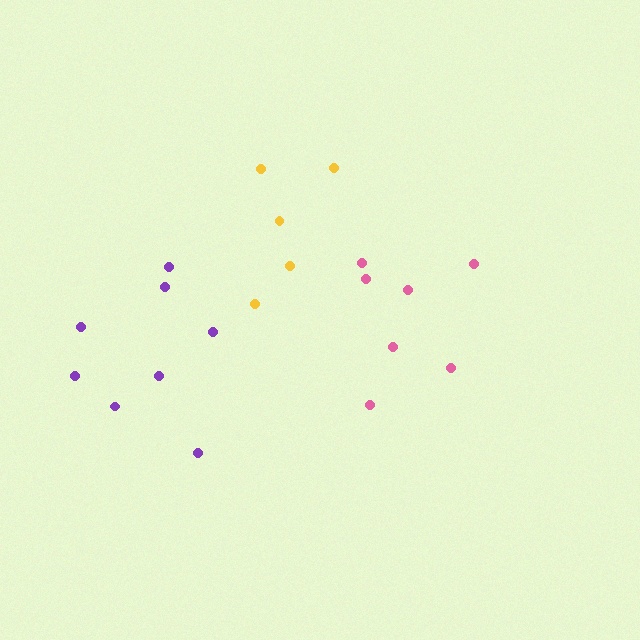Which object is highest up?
The yellow cluster is topmost.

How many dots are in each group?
Group 1: 7 dots, Group 2: 8 dots, Group 3: 5 dots (20 total).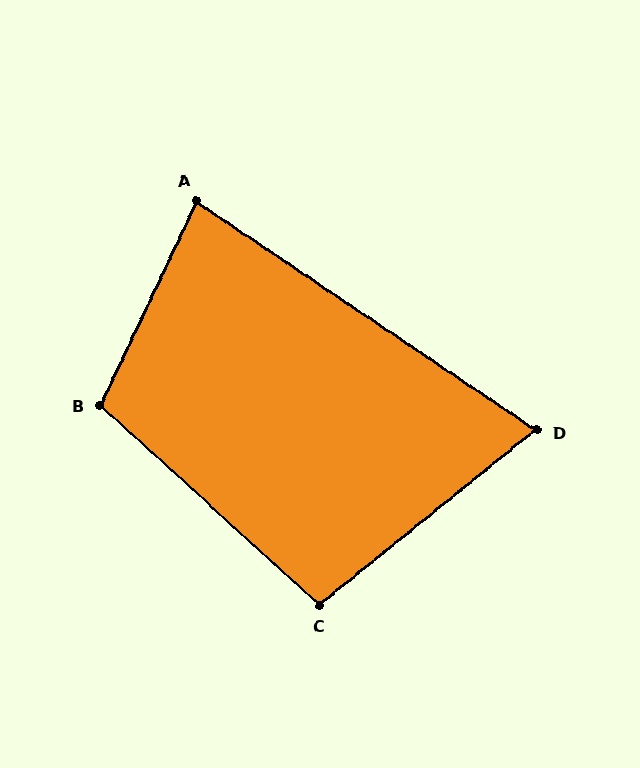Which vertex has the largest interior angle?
B, at approximately 107 degrees.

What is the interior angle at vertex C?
Approximately 99 degrees (obtuse).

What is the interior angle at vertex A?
Approximately 81 degrees (acute).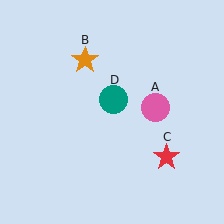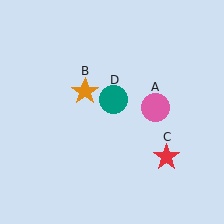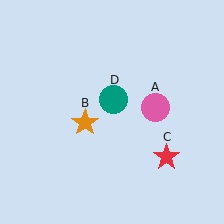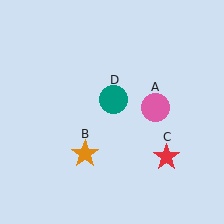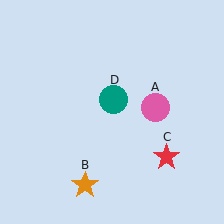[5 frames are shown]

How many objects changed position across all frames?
1 object changed position: orange star (object B).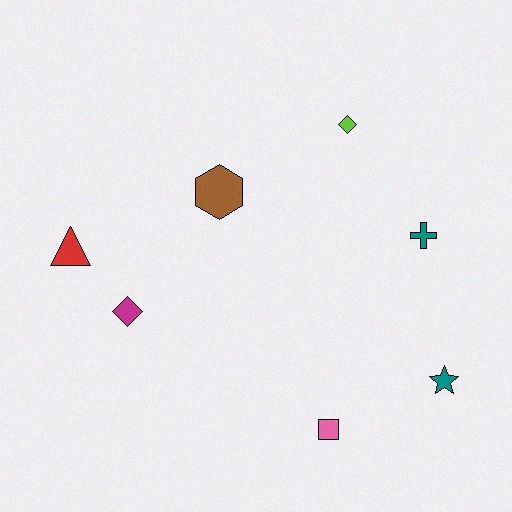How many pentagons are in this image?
There are no pentagons.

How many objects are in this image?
There are 7 objects.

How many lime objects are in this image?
There is 1 lime object.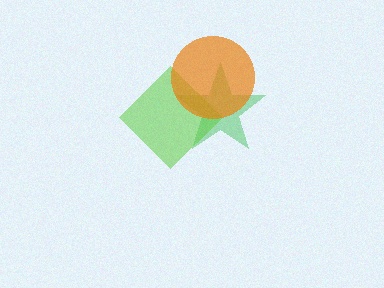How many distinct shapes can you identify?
There are 3 distinct shapes: a green star, a lime diamond, an orange circle.